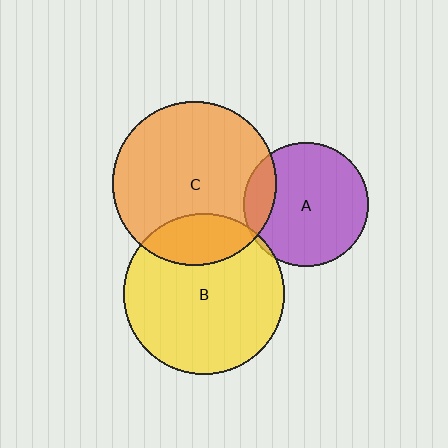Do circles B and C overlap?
Yes.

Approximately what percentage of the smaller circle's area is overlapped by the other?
Approximately 20%.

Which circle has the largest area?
Circle C (orange).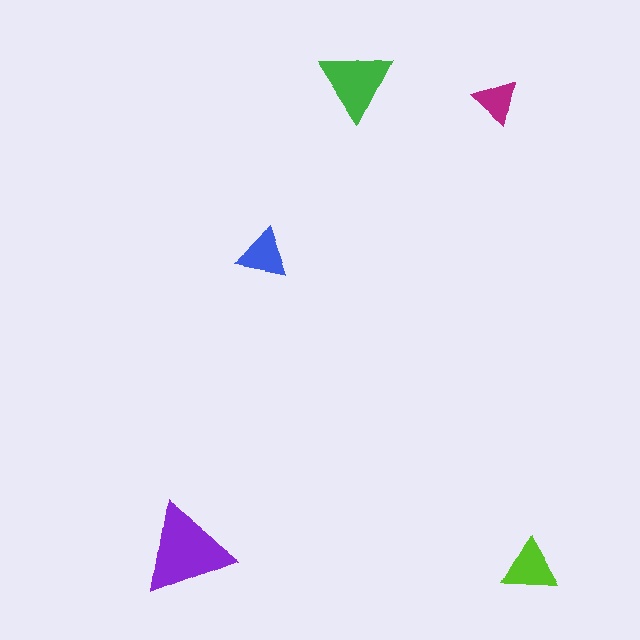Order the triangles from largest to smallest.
the purple one, the green one, the lime one, the blue one, the magenta one.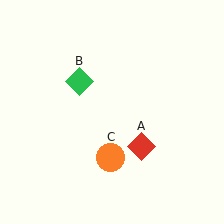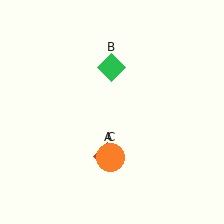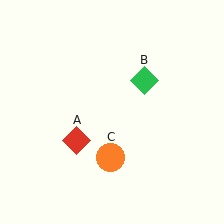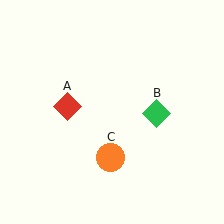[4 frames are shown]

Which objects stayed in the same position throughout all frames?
Orange circle (object C) remained stationary.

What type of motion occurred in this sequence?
The red diamond (object A), green diamond (object B) rotated clockwise around the center of the scene.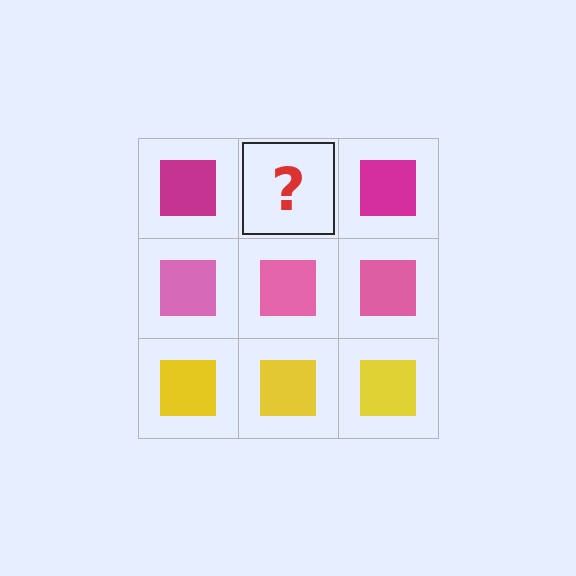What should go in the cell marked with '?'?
The missing cell should contain a magenta square.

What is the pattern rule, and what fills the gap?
The rule is that each row has a consistent color. The gap should be filled with a magenta square.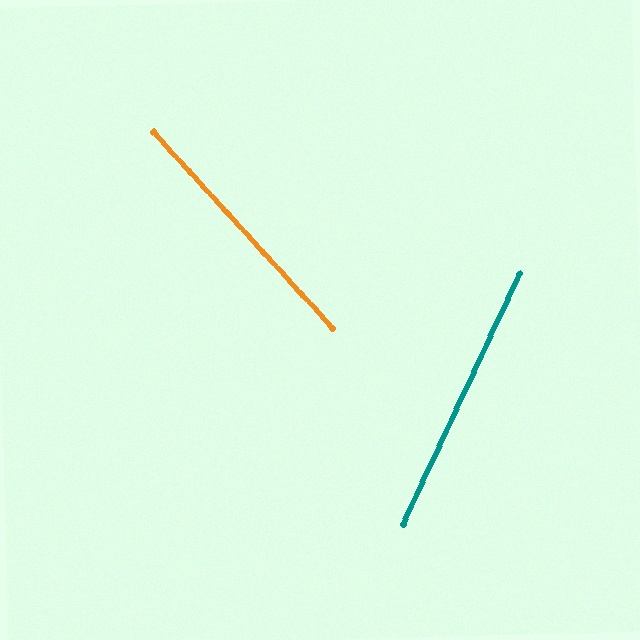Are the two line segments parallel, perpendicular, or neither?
Neither parallel nor perpendicular — they differ by about 67°.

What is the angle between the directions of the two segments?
Approximately 67 degrees.